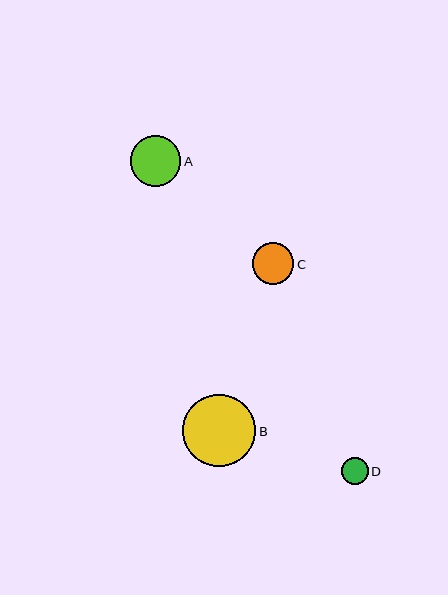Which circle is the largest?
Circle B is the largest with a size of approximately 73 pixels.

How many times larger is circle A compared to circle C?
Circle A is approximately 1.2 times the size of circle C.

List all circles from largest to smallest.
From largest to smallest: B, A, C, D.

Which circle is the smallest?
Circle D is the smallest with a size of approximately 26 pixels.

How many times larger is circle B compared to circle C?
Circle B is approximately 1.8 times the size of circle C.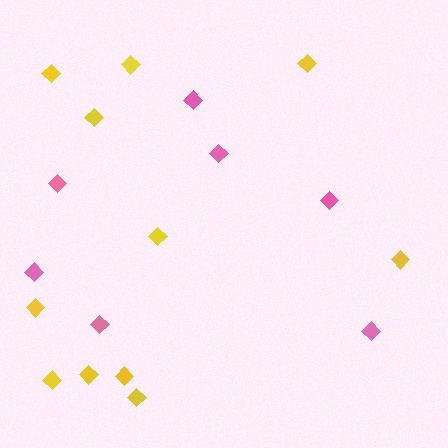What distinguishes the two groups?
There are 2 groups: one group of pink diamonds (7) and one group of yellow diamonds (11).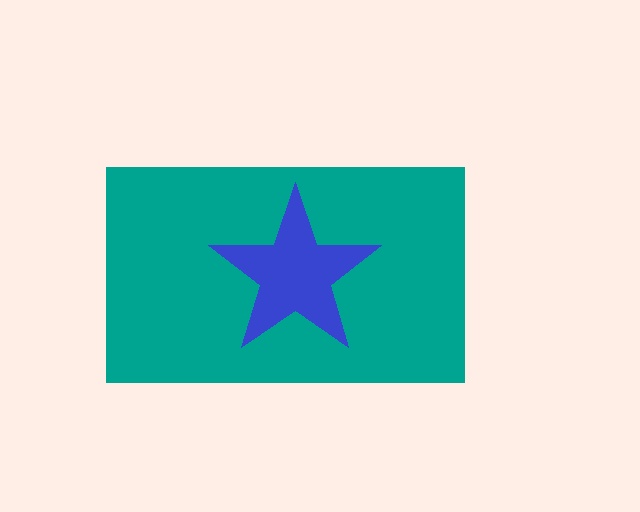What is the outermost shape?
The teal rectangle.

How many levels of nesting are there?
2.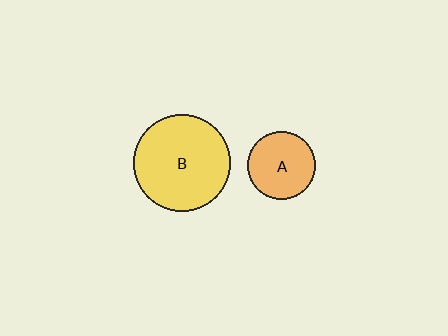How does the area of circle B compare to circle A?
Approximately 2.0 times.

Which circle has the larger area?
Circle B (yellow).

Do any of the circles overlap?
No, none of the circles overlap.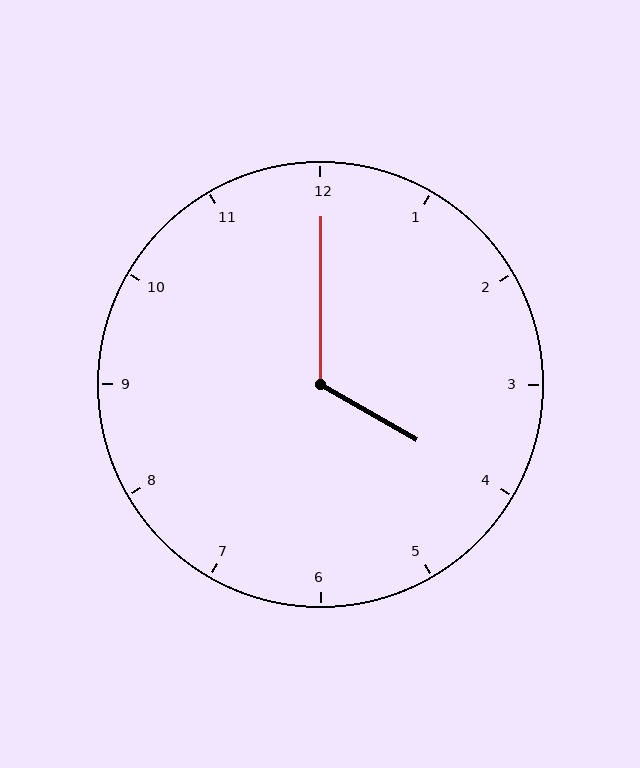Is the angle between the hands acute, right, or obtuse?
It is obtuse.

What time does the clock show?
4:00.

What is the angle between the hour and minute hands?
Approximately 120 degrees.